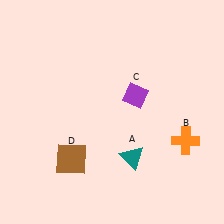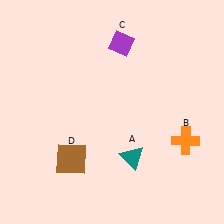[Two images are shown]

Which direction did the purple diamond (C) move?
The purple diamond (C) moved up.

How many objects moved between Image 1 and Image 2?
1 object moved between the two images.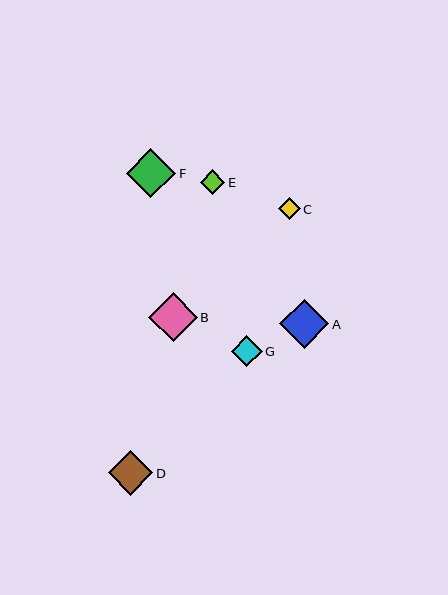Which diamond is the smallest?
Diamond C is the smallest with a size of approximately 22 pixels.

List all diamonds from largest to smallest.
From largest to smallest: F, A, B, D, G, E, C.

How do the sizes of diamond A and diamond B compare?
Diamond A and diamond B are approximately the same size.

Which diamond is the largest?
Diamond F is the largest with a size of approximately 50 pixels.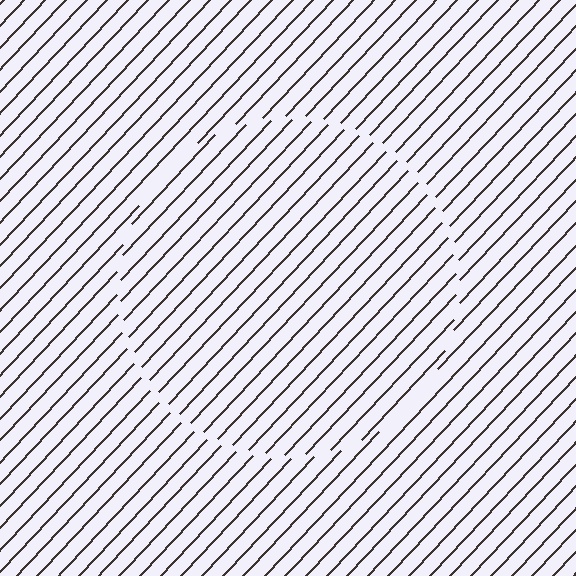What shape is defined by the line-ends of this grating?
An illusory circle. The interior of the shape contains the same grating, shifted by half a period — the contour is defined by the phase discontinuity where line-ends from the inner and outer gratings abut.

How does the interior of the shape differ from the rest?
The interior of the shape contains the same grating, shifted by half a period — the contour is defined by the phase discontinuity where line-ends from the inner and outer gratings abut.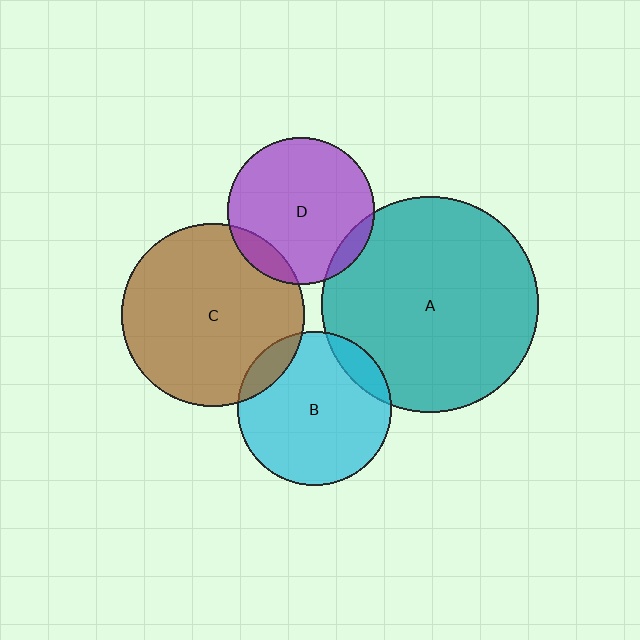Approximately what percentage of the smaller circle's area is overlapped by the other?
Approximately 10%.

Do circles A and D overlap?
Yes.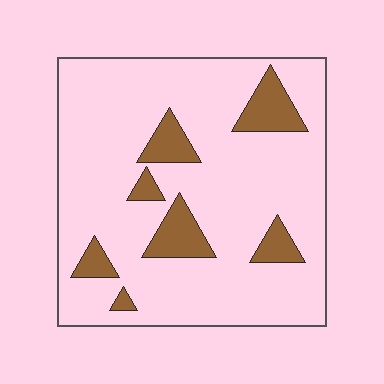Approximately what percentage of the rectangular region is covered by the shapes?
Approximately 15%.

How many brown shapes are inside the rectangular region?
7.